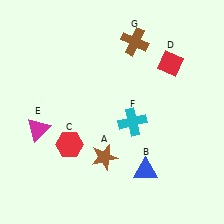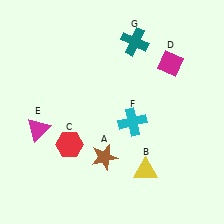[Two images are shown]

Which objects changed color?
B changed from blue to yellow. D changed from red to magenta. G changed from brown to teal.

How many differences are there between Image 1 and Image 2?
There are 3 differences between the two images.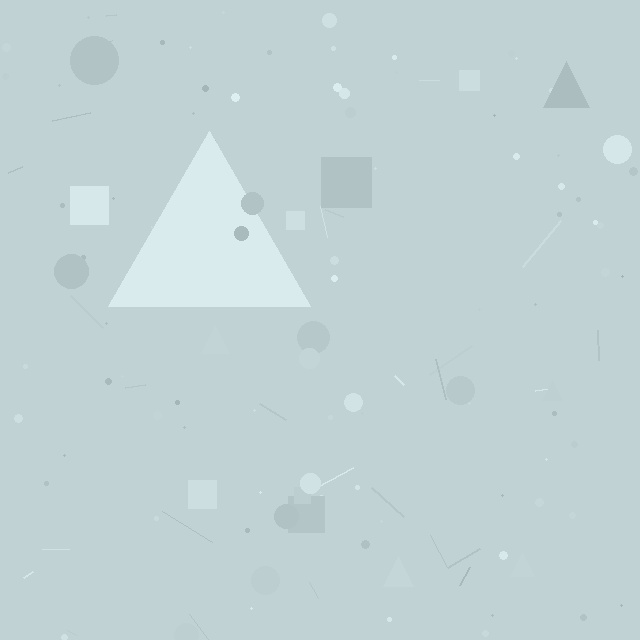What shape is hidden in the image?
A triangle is hidden in the image.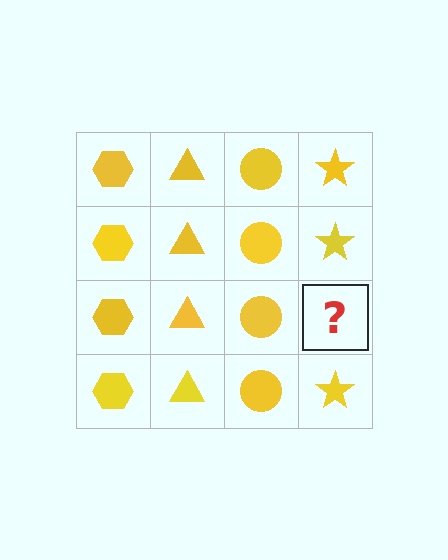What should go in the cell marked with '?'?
The missing cell should contain a yellow star.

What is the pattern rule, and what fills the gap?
The rule is that each column has a consistent shape. The gap should be filled with a yellow star.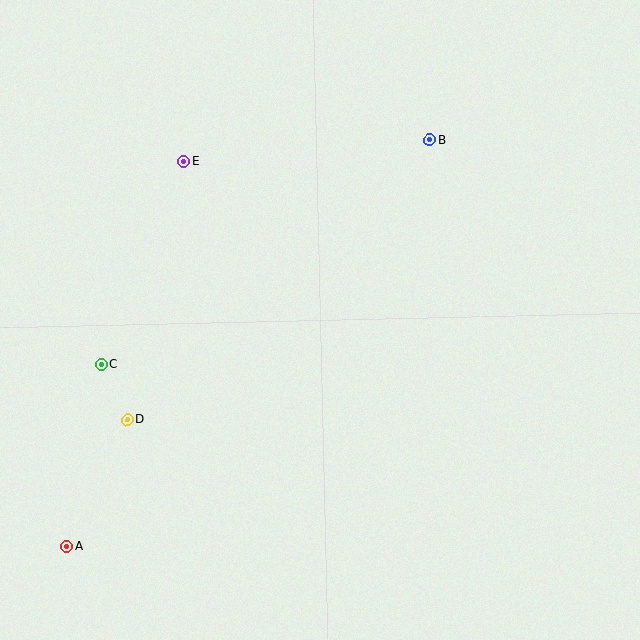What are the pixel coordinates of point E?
Point E is at (184, 162).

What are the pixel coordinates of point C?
Point C is at (101, 364).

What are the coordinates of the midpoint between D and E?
The midpoint between D and E is at (156, 291).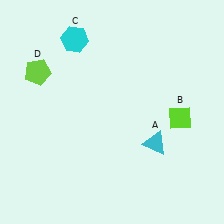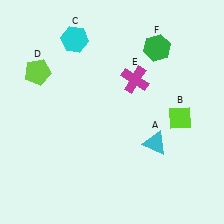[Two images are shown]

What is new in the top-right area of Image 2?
A magenta cross (E) was added in the top-right area of Image 2.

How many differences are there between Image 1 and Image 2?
There are 2 differences between the two images.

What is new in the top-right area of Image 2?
A green hexagon (F) was added in the top-right area of Image 2.